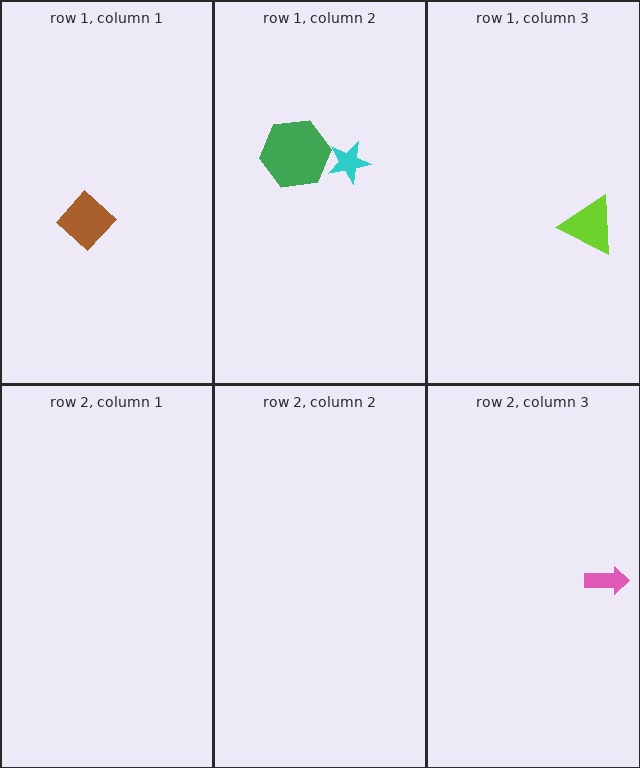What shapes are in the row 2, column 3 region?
The pink arrow.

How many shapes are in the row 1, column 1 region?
1.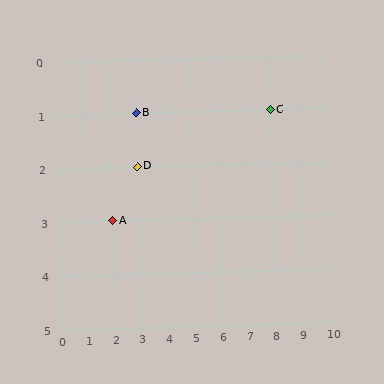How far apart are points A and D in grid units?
Points A and D are 1 column and 1 row apart (about 1.4 grid units diagonally).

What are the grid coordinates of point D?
Point D is at grid coordinates (3, 2).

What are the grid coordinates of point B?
Point B is at grid coordinates (3, 1).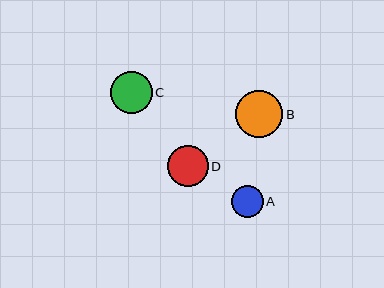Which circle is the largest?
Circle B is the largest with a size of approximately 47 pixels.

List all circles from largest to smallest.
From largest to smallest: B, C, D, A.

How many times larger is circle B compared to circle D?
Circle B is approximately 1.2 times the size of circle D.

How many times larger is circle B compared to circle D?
Circle B is approximately 1.2 times the size of circle D.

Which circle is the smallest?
Circle A is the smallest with a size of approximately 32 pixels.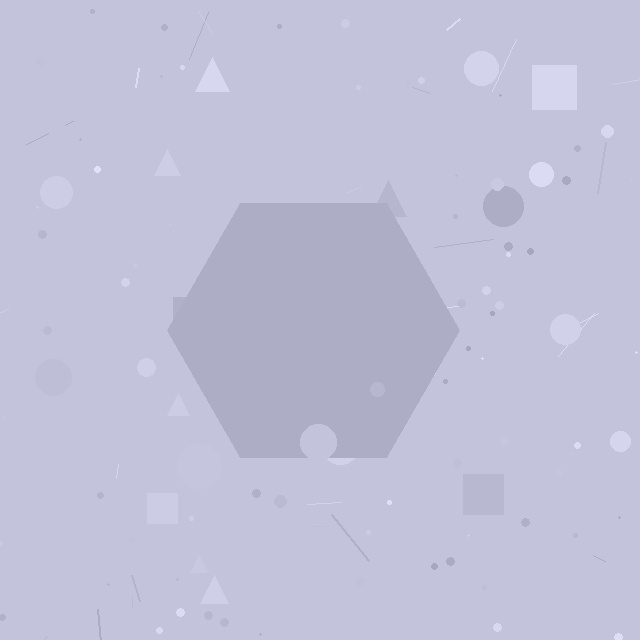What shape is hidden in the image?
A hexagon is hidden in the image.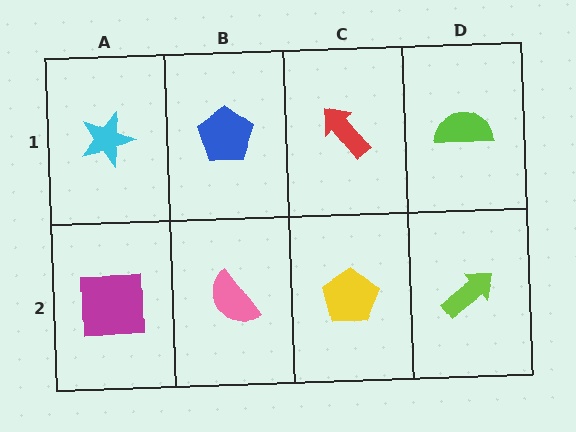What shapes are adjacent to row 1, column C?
A yellow pentagon (row 2, column C), a blue pentagon (row 1, column B), a lime semicircle (row 1, column D).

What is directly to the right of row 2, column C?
A lime arrow.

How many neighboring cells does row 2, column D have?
2.